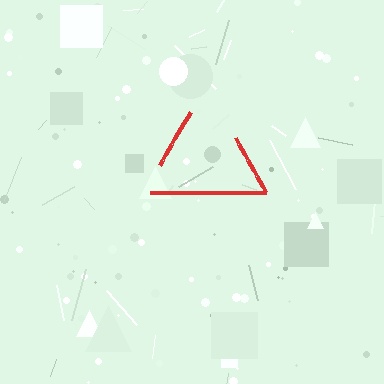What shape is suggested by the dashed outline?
The dashed outline suggests a triangle.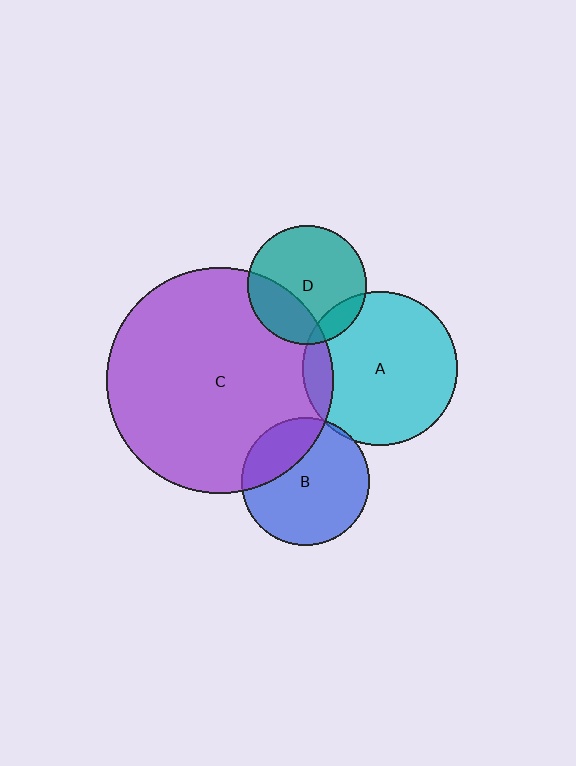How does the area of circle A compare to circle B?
Approximately 1.5 times.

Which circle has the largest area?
Circle C (purple).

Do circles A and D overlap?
Yes.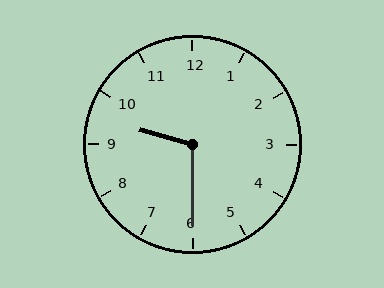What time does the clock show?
9:30.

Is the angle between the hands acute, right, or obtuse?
It is obtuse.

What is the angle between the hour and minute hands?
Approximately 105 degrees.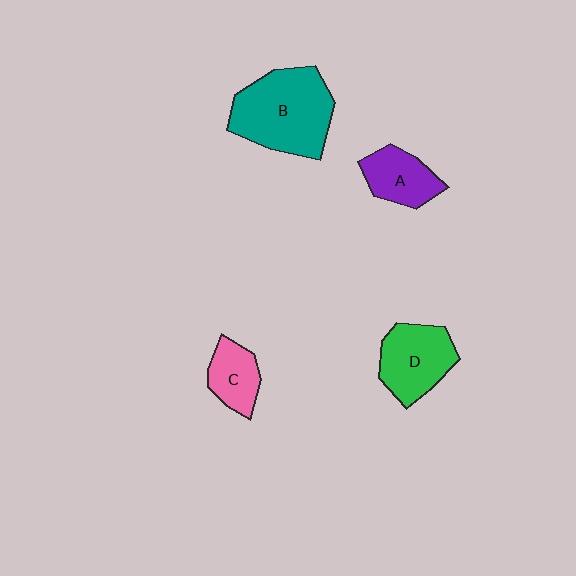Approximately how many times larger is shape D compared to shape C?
Approximately 1.6 times.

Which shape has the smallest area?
Shape C (pink).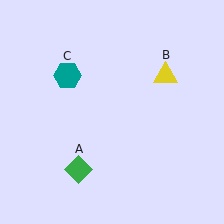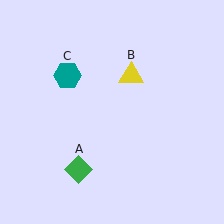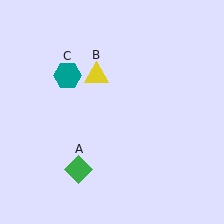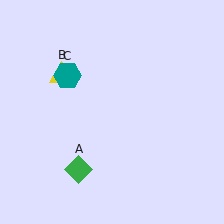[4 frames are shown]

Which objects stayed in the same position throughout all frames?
Green diamond (object A) and teal hexagon (object C) remained stationary.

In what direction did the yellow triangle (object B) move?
The yellow triangle (object B) moved left.